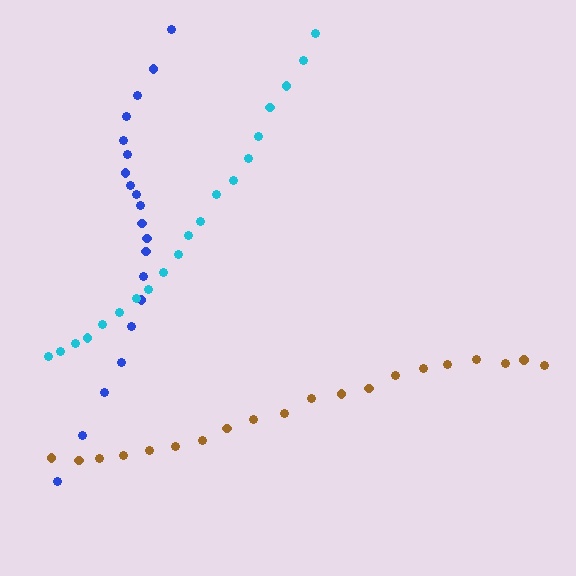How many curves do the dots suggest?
There are 3 distinct paths.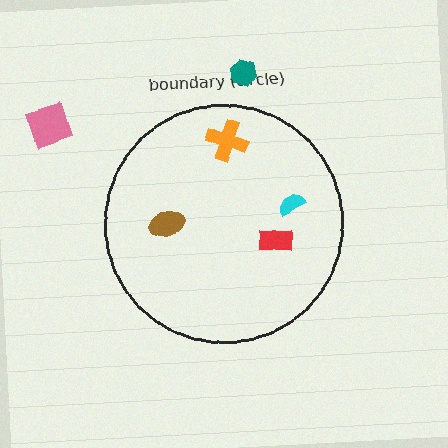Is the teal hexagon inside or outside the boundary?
Outside.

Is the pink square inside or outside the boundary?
Outside.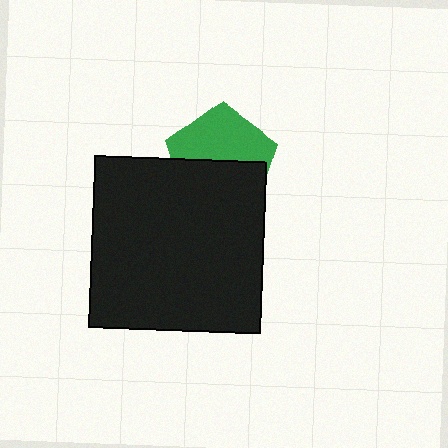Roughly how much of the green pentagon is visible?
About half of it is visible (roughly 51%).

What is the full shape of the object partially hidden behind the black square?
The partially hidden object is a green pentagon.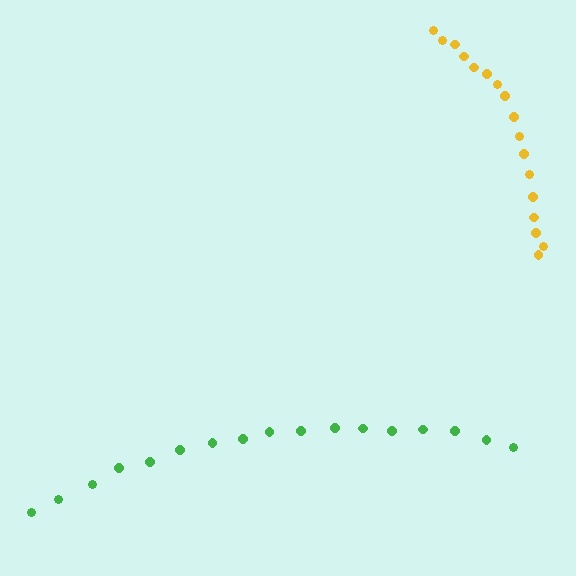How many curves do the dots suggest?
There are 2 distinct paths.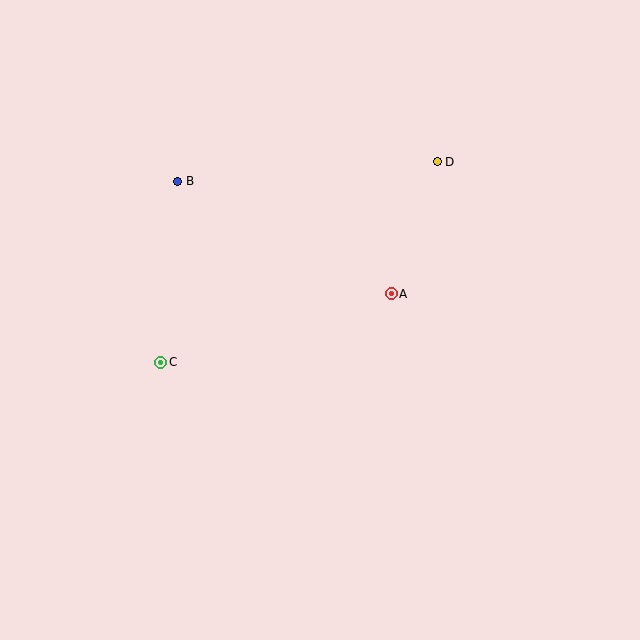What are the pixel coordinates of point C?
Point C is at (161, 362).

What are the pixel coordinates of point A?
Point A is at (391, 294).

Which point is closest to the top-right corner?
Point D is closest to the top-right corner.